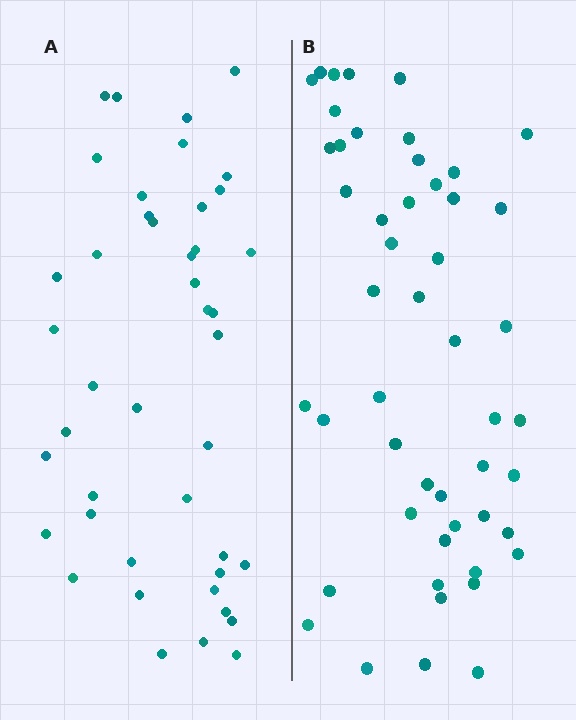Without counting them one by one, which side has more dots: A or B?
Region B (the right region) has more dots.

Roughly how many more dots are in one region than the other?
Region B has roughly 8 or so more dots than region A.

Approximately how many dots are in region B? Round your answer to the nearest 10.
About 50 dots.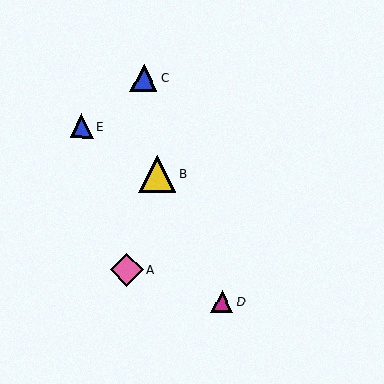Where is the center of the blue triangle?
The center of the blue triangle is at (144, 78).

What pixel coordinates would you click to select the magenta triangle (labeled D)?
Click at (222, 302) to select the magenta triangle D.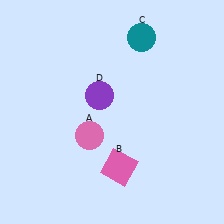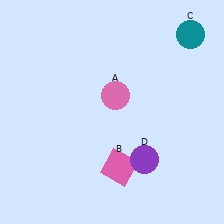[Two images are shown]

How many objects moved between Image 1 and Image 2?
3 objects moved between the two images.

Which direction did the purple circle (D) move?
The purple circle (D) moved down.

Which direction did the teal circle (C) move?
The teal circle (C) moved right.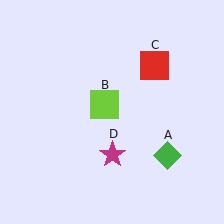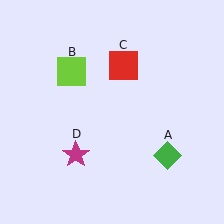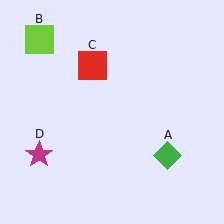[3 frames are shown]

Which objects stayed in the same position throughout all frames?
Green diamond (object A) remained stationary.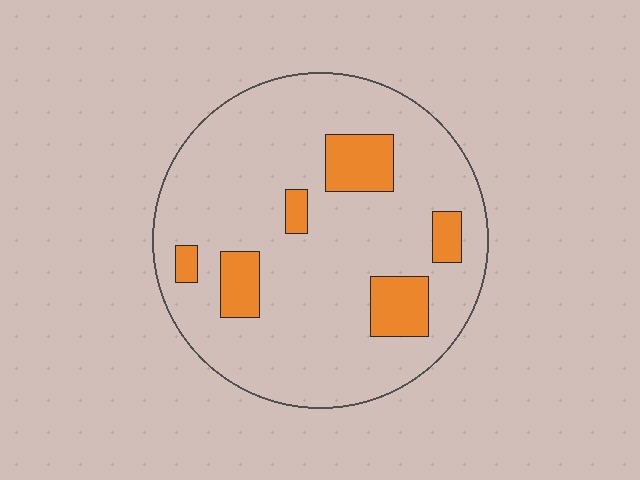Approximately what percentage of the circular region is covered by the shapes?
Approximately 15%.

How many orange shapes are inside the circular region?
6.